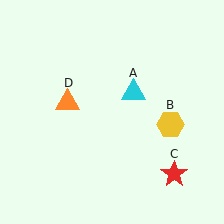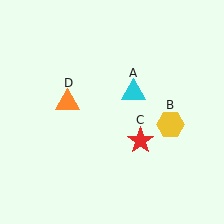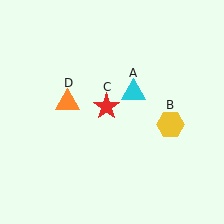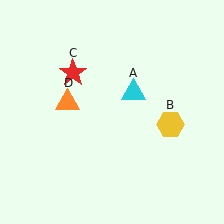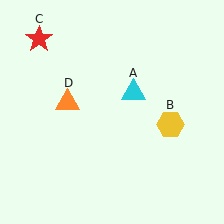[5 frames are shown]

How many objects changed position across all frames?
1 object changed position: red star (object C).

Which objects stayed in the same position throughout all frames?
Cyan triangle (object A) and yellow hexagon (object B) and orange triangle (object D) remained stationary.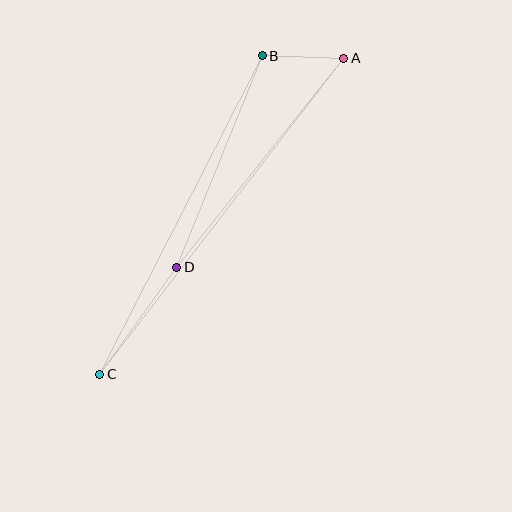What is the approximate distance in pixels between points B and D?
The distance between B and D is approximately 228 pixels.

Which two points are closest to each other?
Points A and B are closest to each other.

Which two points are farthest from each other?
Points A and C are farthest from each other.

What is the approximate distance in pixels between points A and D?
The distance between A and D is approximately 267 pixels.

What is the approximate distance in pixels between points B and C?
The distance between B and C is approximately 357 pixels.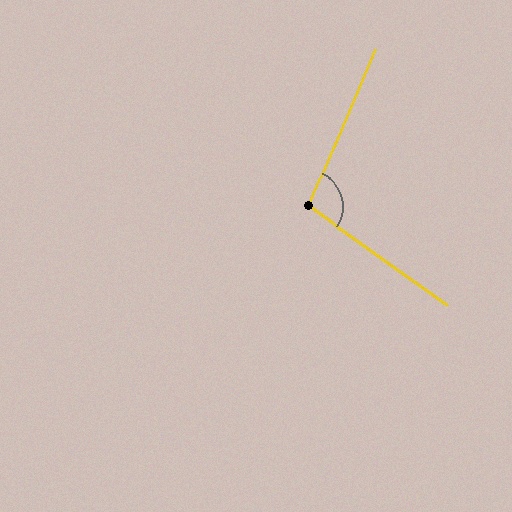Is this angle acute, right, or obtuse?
It is obtuse.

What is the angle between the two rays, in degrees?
Approximately 103 degrees.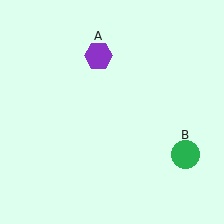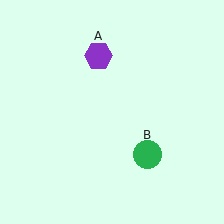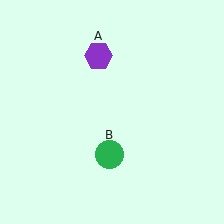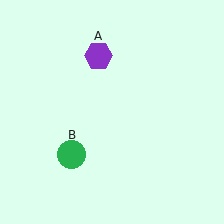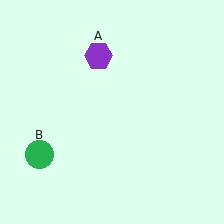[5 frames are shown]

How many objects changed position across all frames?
1 object changed position: green circle (object B).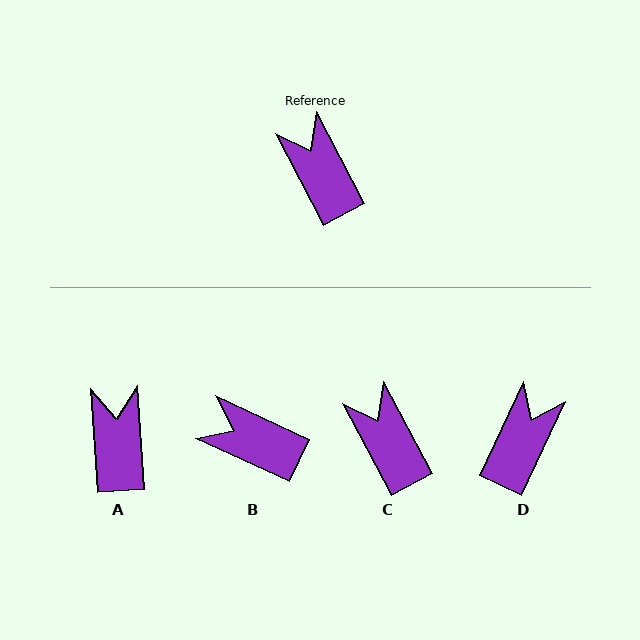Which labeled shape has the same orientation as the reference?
C.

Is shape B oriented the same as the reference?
No, it is off by about 37 degrees.